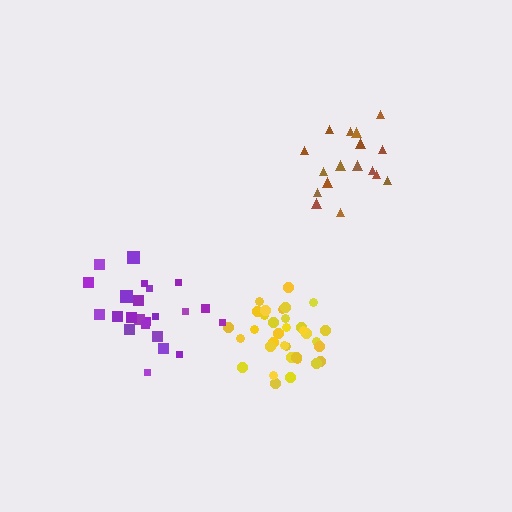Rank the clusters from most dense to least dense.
yellow, purple, brown.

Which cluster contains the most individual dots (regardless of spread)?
Yellow (34).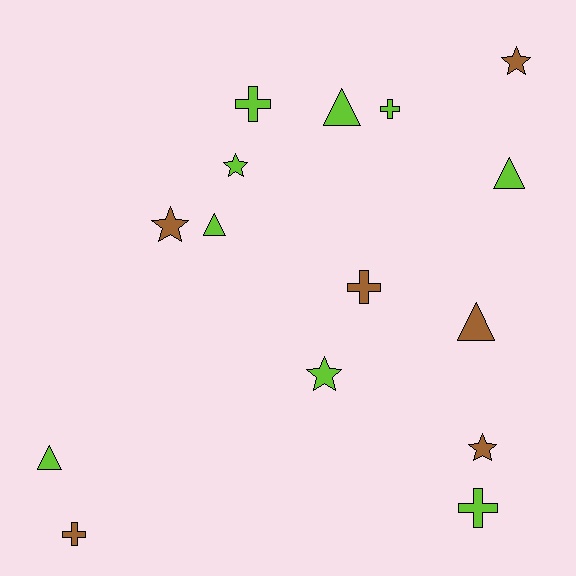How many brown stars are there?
There are 3 brown stars.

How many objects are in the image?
There are 15 objects.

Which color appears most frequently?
Lime, with 9 objects.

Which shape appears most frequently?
Star, with 5 objects.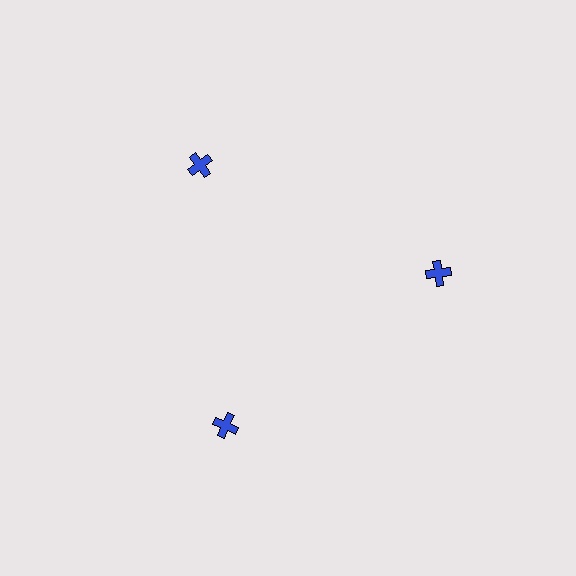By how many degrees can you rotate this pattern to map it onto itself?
The pattern maps onto itself every 120 degrees of rotation.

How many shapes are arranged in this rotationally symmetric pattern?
There are 3 shapes, arranged in 3 groups of 1.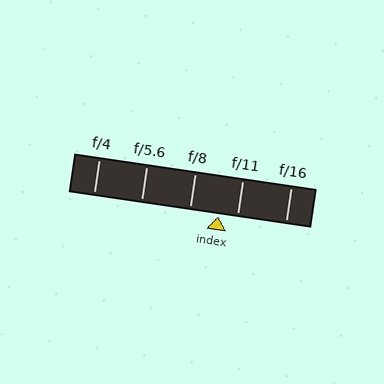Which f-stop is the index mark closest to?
The index mark is closest to f/11.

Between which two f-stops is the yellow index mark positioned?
The index mark is between f/8 and f/11.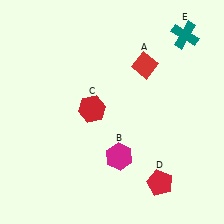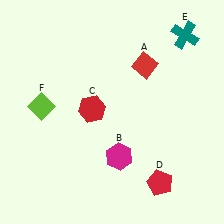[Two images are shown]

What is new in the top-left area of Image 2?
A lime diamond (F) was added in the top-left area of Image 2.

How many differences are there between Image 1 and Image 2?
There is 1 difference between the two images.